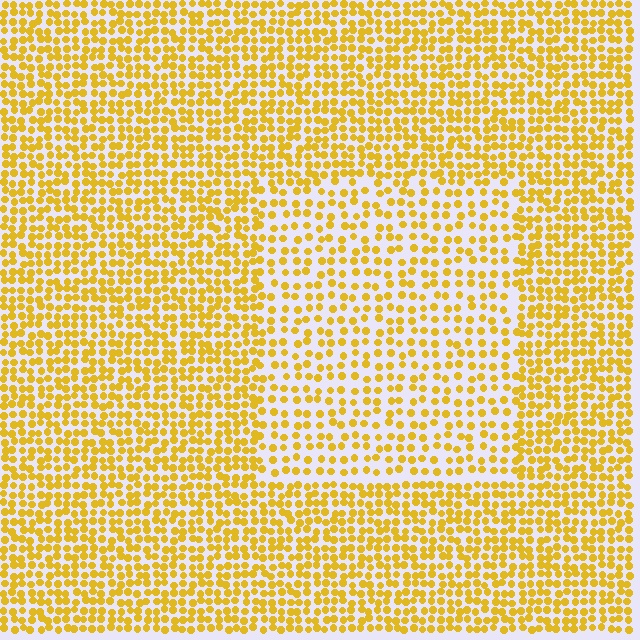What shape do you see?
I see a rectangle.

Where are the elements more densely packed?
The elements are more densely packed outside the rectangle boundary.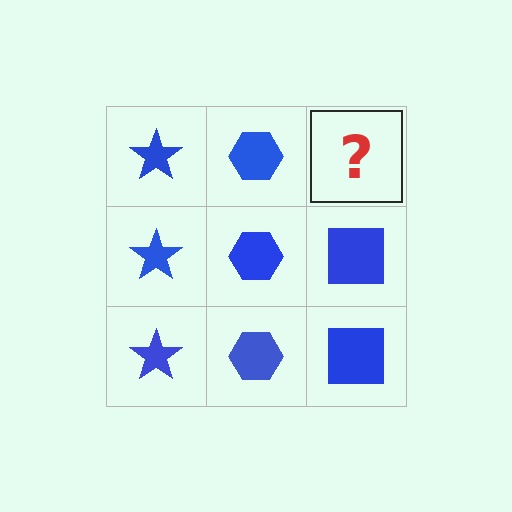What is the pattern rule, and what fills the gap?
The rule is that each column has a consistent shape. The gap should be filled with a blue square.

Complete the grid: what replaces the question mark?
The question mark should be replaced with a blue square.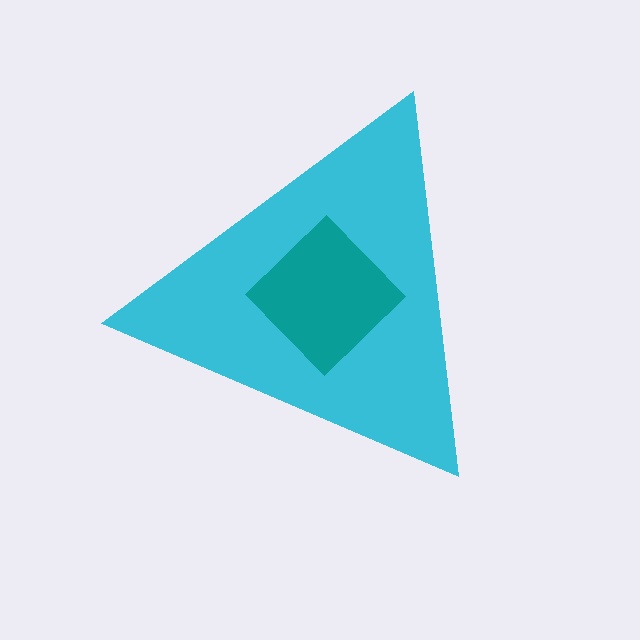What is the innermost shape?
The teal diamond.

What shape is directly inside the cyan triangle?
The teal diamond.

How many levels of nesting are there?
2.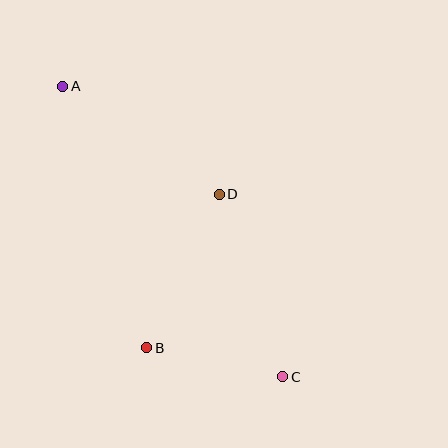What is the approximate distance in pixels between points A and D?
The distance between A and D is approximately 190 pixels.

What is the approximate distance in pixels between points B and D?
The distance between B and D is approximately 170 pixels.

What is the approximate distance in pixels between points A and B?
The distance between A and B is approximately 274 pixels.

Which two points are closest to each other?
Points B and C are closest to each other.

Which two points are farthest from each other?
Points A and C are farthest from each other.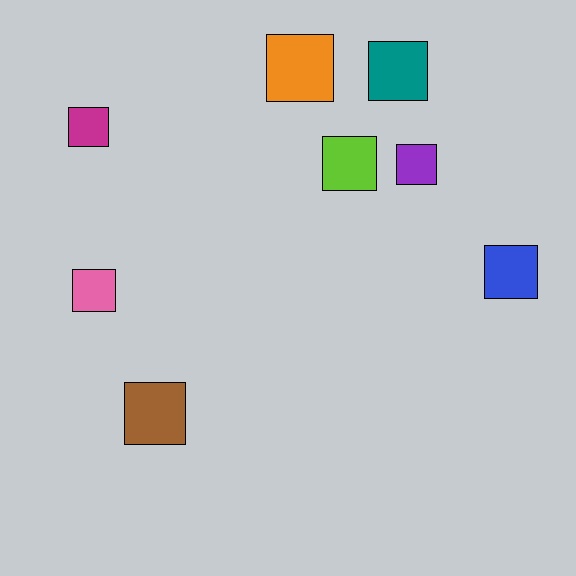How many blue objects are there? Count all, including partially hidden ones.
There is 1 blue object.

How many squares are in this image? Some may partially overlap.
There are 8 squares.